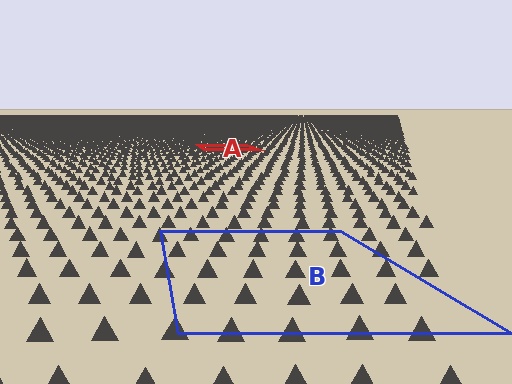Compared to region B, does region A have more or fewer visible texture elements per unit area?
Region A has more texture elements per unit area — they are packed more densely because it is farther away.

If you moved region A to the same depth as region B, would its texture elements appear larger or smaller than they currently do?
They would appear larger. At a closer depth, the same texture elements are projected at a bigger on-screen size.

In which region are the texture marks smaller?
The texture marks are smaller in region A, because it is farther away.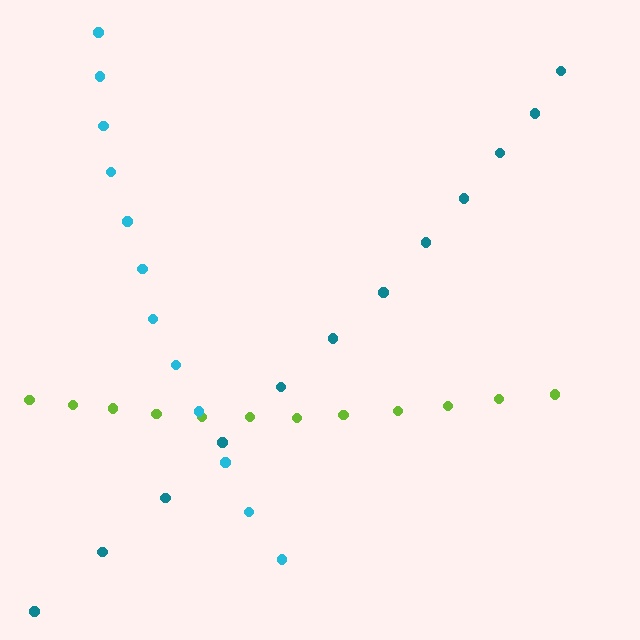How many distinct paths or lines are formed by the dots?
There are 3 distinct paths.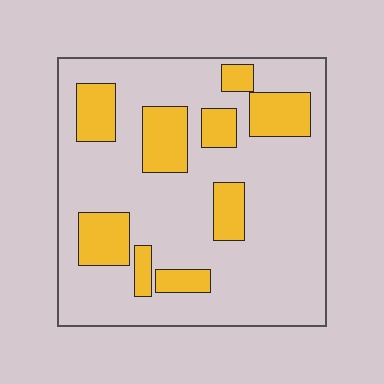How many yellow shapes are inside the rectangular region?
9.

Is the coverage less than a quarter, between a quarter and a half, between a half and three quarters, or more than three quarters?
Less than a quarter.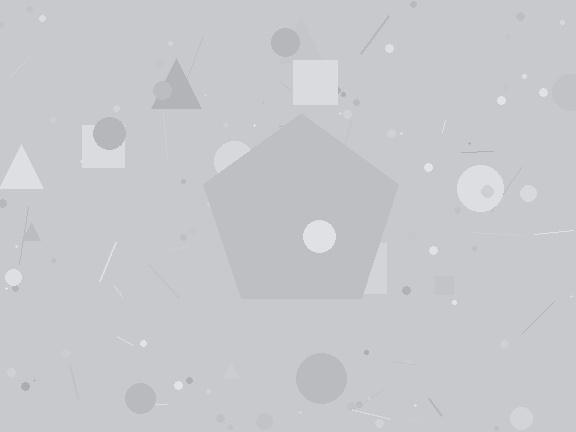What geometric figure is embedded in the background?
A pentagon is embedded in the background.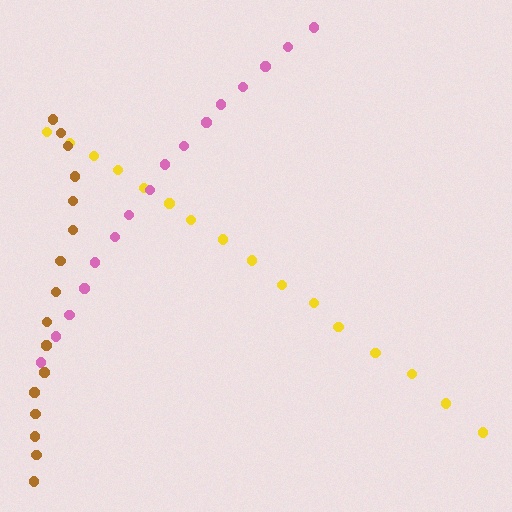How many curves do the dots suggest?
There are 3 distinct paths.